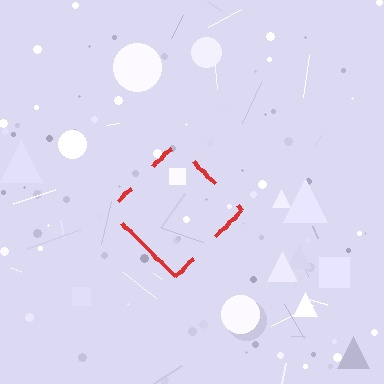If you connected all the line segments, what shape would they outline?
They would outline a diamond.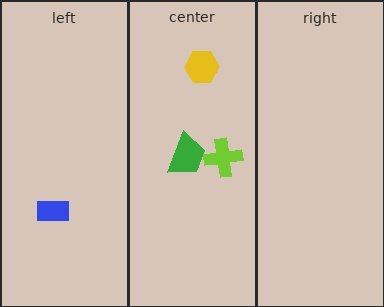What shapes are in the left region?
The blue rectangle.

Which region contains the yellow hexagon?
The center region.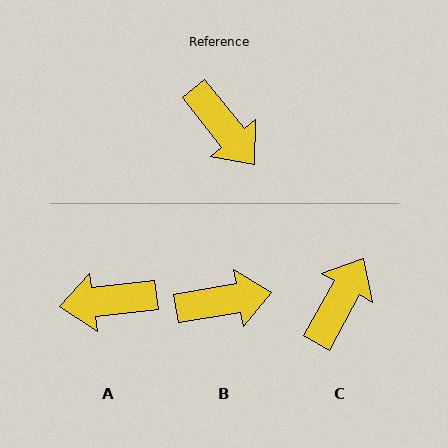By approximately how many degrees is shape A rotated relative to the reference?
Approximately 122 degrees clockwise.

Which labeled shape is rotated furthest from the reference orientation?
A, about 122 degrees away.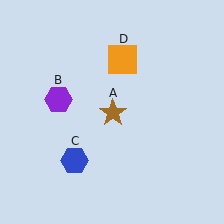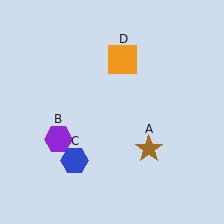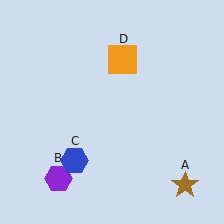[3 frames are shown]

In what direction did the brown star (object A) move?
The brown star (object A) moved down and to the right.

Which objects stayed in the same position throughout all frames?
Blue hexagon (object C) and orange square (object D) remained stationary.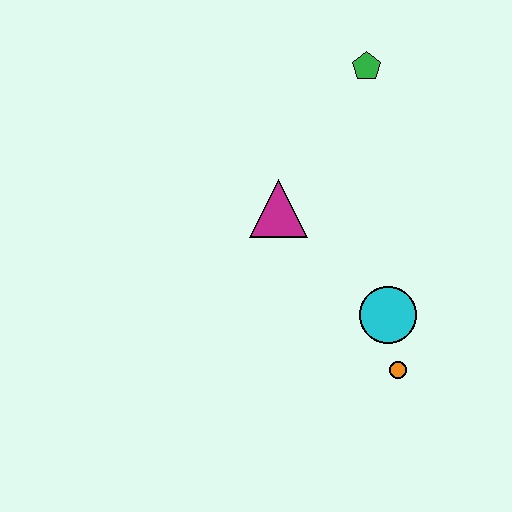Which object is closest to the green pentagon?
The magenta triangle is closest to the green pentagon.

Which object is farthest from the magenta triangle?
The orange circle is farthest from the magenta triangle.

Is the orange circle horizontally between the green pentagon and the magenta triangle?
No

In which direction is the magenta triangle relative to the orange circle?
The magenta triangle is above the orange circle.